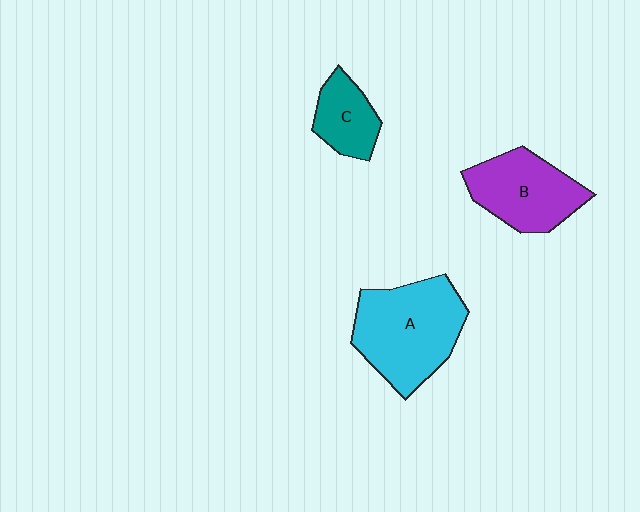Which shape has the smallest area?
Shape C (teal).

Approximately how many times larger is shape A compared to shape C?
Approximately 2.3 times.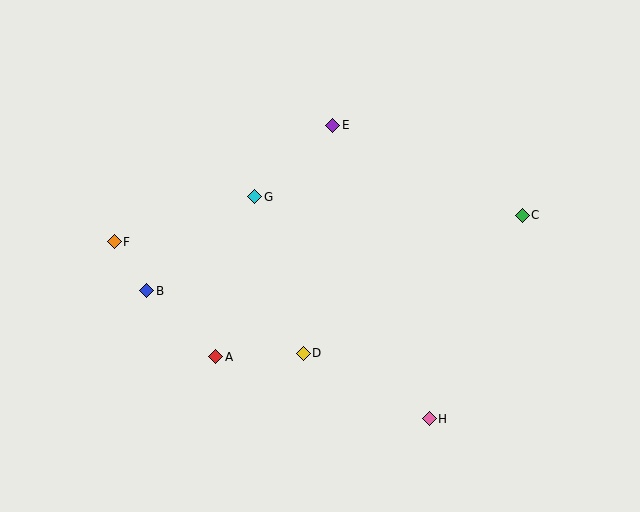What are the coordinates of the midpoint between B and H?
The midpoint between B and H is at (288, 355).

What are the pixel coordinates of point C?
Point C is at (522, 215).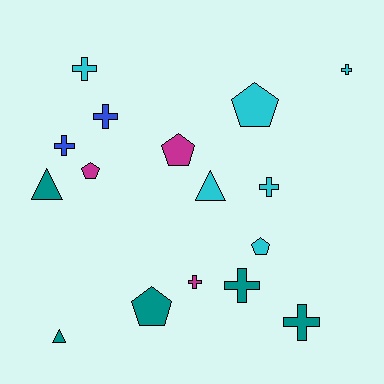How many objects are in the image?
There are 16 objects.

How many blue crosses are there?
There are 2 blue crosses.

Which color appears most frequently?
Cyan, with 6 objects.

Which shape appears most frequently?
Cross, with 8 objects.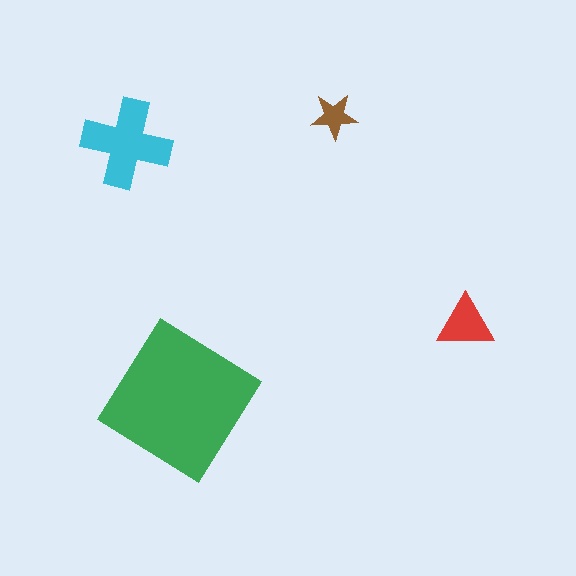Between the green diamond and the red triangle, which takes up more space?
The green diamond.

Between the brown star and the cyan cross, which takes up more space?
The cyan cross.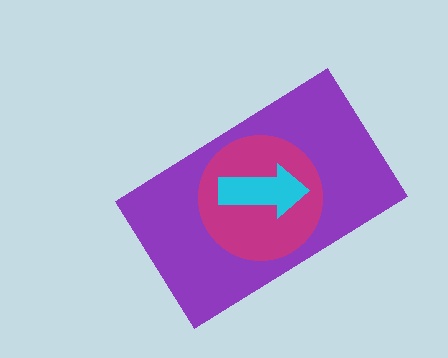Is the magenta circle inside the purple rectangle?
Yes.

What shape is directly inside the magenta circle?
The cyan arrow.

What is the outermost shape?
The purple rectangle.